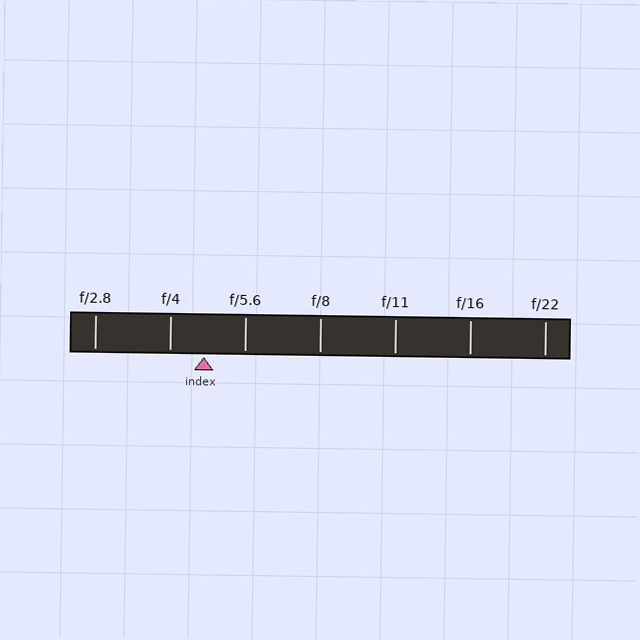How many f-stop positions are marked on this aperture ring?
There are 7 f-stop positions marked.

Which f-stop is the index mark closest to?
The index mark is closest to f/4.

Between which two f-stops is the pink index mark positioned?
The index mark is between f/4 and f/5.6.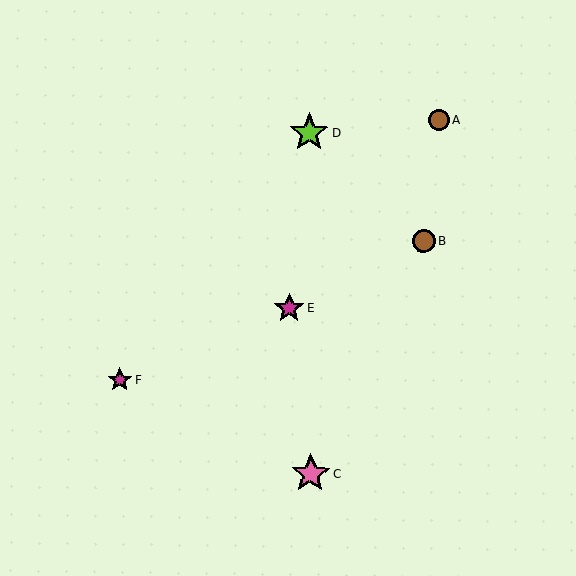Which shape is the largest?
The lime star (labeled D) is the largest.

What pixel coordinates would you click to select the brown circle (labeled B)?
Click at (423, 241) to select the brown circle B.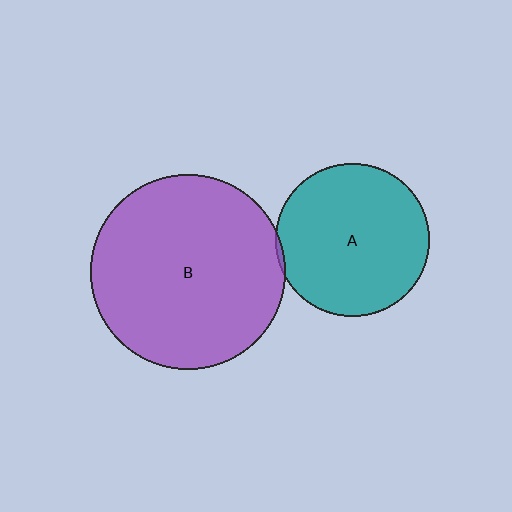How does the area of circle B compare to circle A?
Approximately 1.6 times.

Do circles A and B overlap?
Yes.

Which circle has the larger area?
Circle B (purple).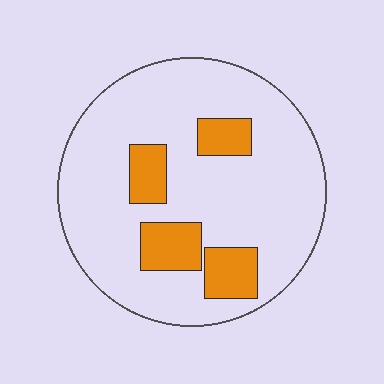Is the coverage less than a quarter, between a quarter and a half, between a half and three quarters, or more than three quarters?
Less than a quarter.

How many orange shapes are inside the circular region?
4.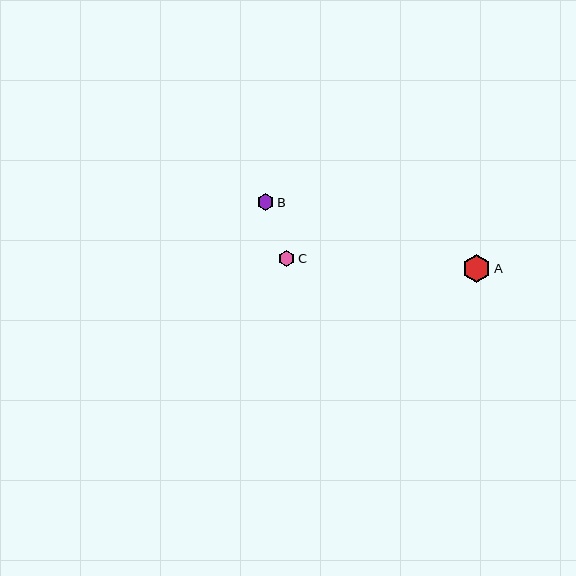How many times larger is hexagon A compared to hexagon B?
Hexagon A is approximately 1.7 times the size of hexagon B.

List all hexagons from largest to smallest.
From largest to smallest: A, B, C.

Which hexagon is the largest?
Hexagon A is the largest with a size of approximately 28 pixels.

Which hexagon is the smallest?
Hexagon C is the smallest with a size of approximately 16 pixels.